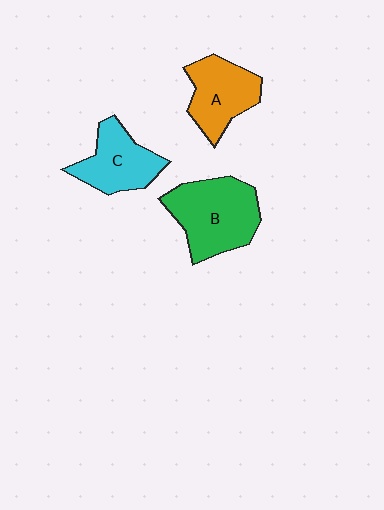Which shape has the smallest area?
Shape C (cyan).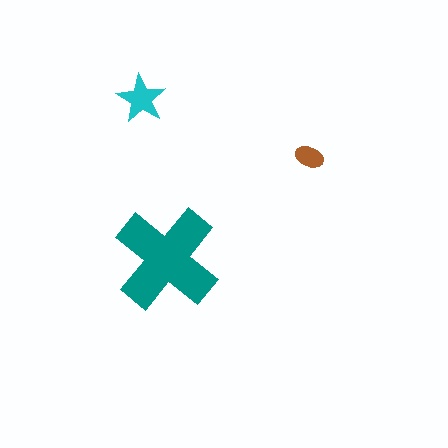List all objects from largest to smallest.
The teal cross, the cyan star, the brown ellipse.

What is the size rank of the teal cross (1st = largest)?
1st.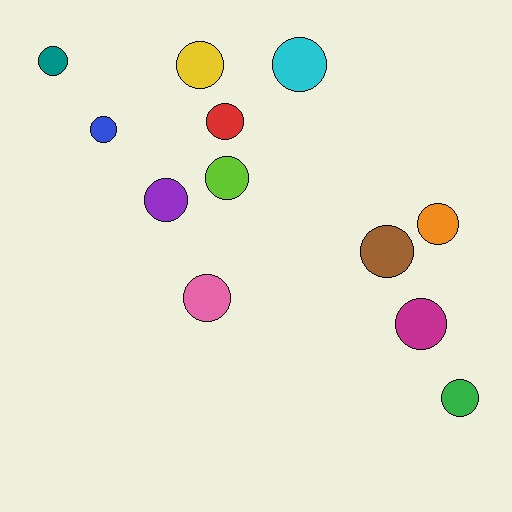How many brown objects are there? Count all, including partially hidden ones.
There is 1 brown object.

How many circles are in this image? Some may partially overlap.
There are 12 circles.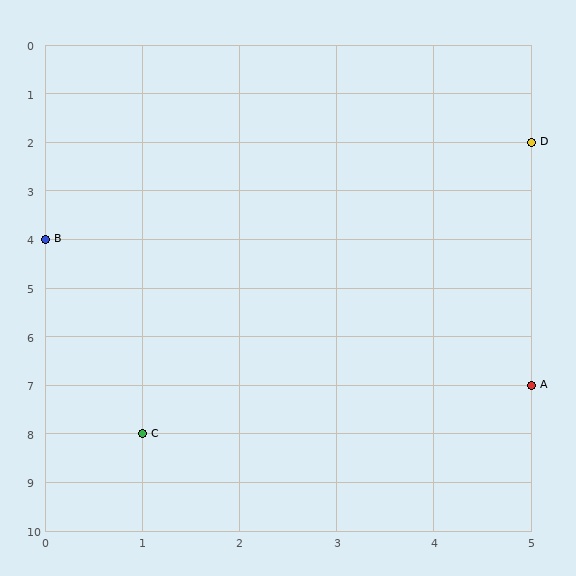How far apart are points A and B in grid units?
Points A and B are 5 columns and 3 rows apart (about 5.8 grid units diagonally).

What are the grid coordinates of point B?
Point B is at grid coordinates (0, 4).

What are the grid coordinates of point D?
Point D is at grid coordinates (5, 2).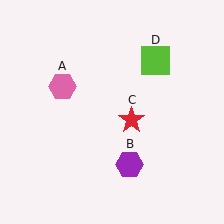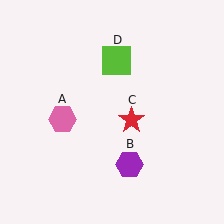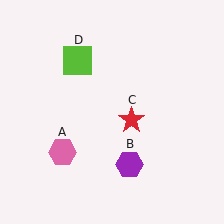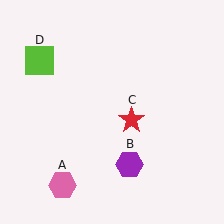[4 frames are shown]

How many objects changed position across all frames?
2 objects changed position: pink hexagon (object A), lime square (object D).